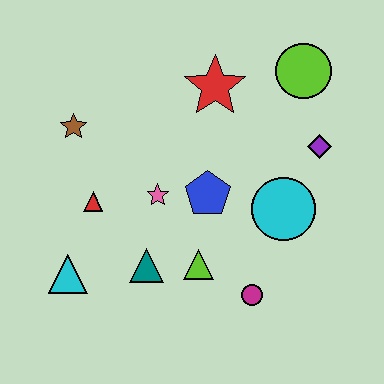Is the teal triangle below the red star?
Yes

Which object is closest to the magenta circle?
The lime triangle is closest to the magenta circle.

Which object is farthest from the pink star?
The lime circle is farthest from the pink star.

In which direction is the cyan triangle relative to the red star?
The cyan triangle is below the red star.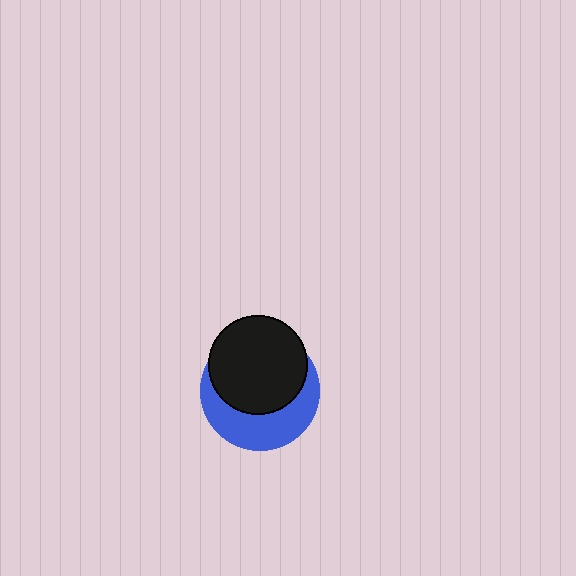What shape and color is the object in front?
The object in front is a black circle.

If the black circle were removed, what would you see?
You would see the complete blue circle.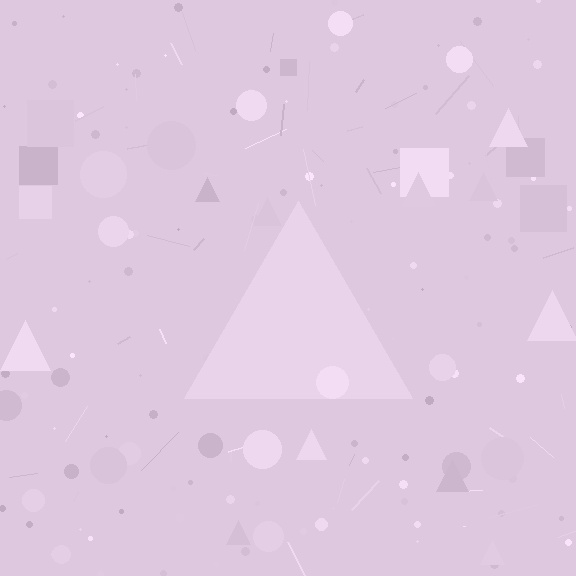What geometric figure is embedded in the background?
A triangle is embedded in the background.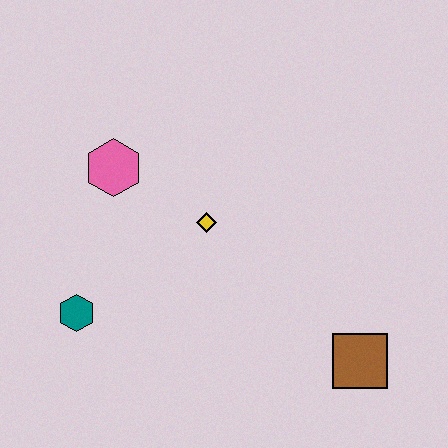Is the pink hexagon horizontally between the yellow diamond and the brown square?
No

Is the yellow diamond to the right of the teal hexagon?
Yes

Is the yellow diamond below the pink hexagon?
Yes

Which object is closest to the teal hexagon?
The pink hexagon is closest to the teal hexagon.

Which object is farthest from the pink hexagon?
The brown square is farthest from the pink hexagon.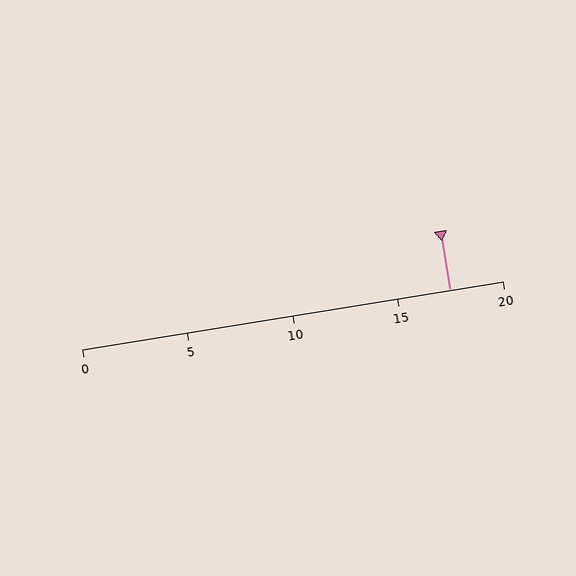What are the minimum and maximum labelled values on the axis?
The axis runs from 0 to 20.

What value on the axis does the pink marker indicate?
The marker indicates approximately 17.5.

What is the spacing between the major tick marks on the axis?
The major ticks are spaced 5 apart.